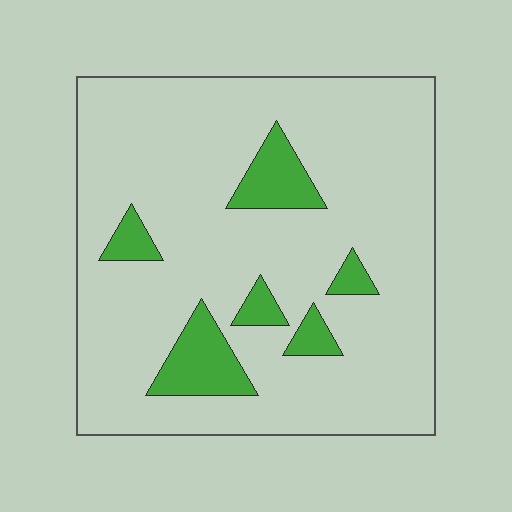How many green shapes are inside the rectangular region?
6.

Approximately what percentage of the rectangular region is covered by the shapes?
Approximately 15%.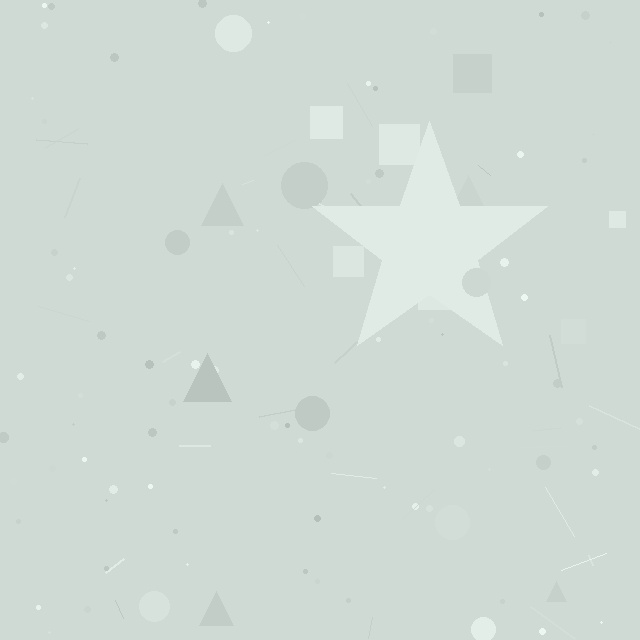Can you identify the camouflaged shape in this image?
The camouflaged shape is a star.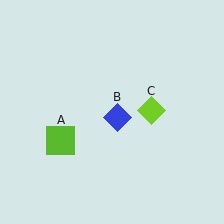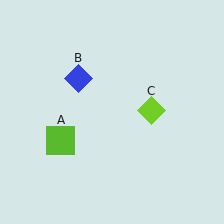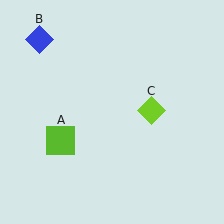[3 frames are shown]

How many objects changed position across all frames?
1 object changed position: blue diamond (object B).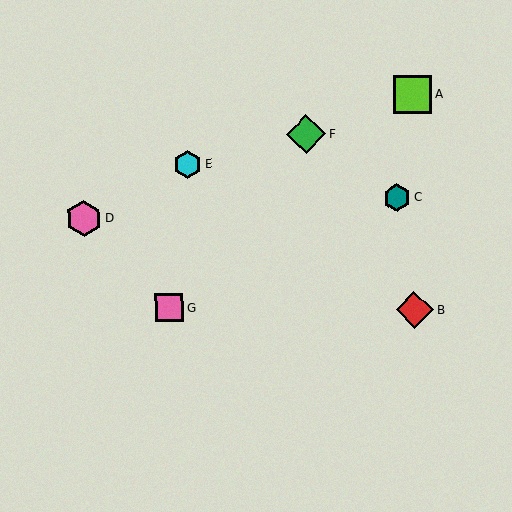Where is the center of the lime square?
The center of the lime square is at (413, 95).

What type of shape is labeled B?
Shape B is a red diamond.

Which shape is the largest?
The green diamond (labeled F) is the largest.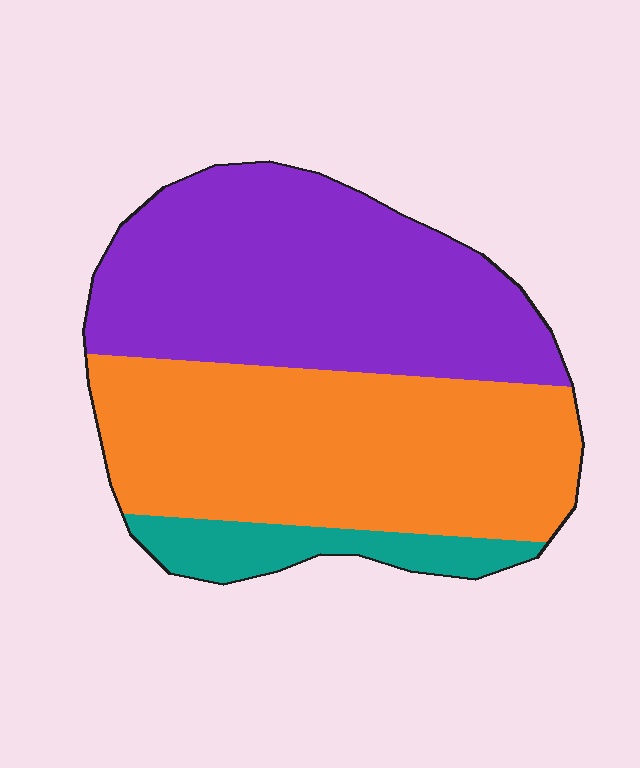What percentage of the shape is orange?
Orange covers about 45% of the shape.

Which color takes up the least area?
Teal, at roughly 10%.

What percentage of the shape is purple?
Purple covers roughly 45% of the shape.